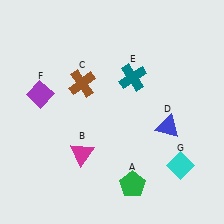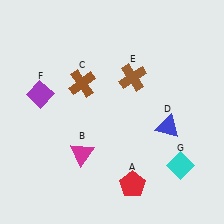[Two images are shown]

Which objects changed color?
A changed from green to red. E changed from teal to brown.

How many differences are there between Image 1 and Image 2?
There are 2 differences between the two images.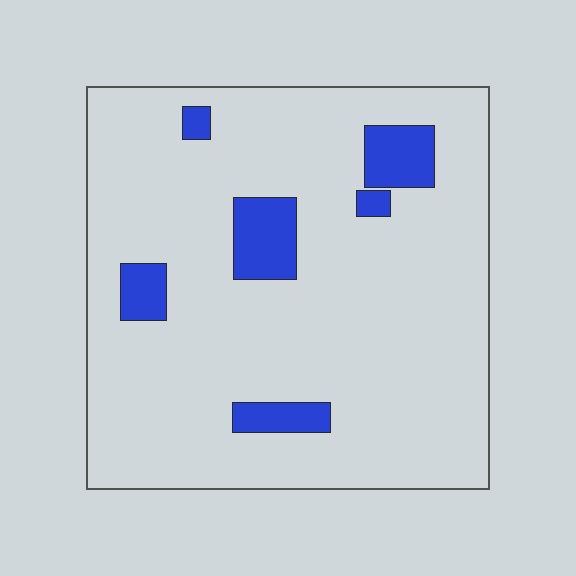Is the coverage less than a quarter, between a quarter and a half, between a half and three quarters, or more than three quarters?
Less than a quarter.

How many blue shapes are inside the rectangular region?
6.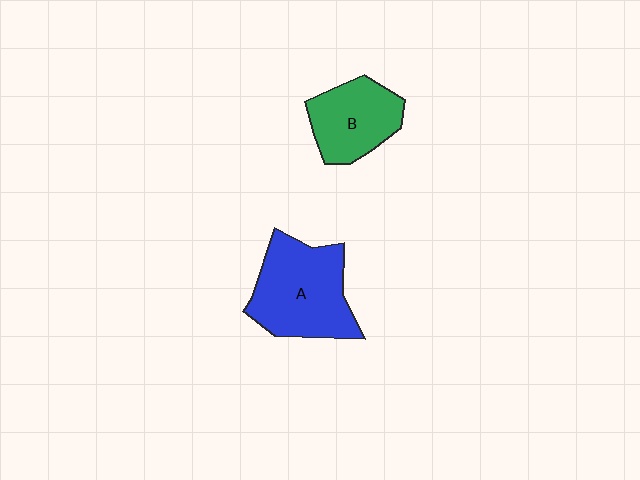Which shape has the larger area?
Shape A (blue).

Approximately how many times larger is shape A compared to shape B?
Approximately 1.4 times.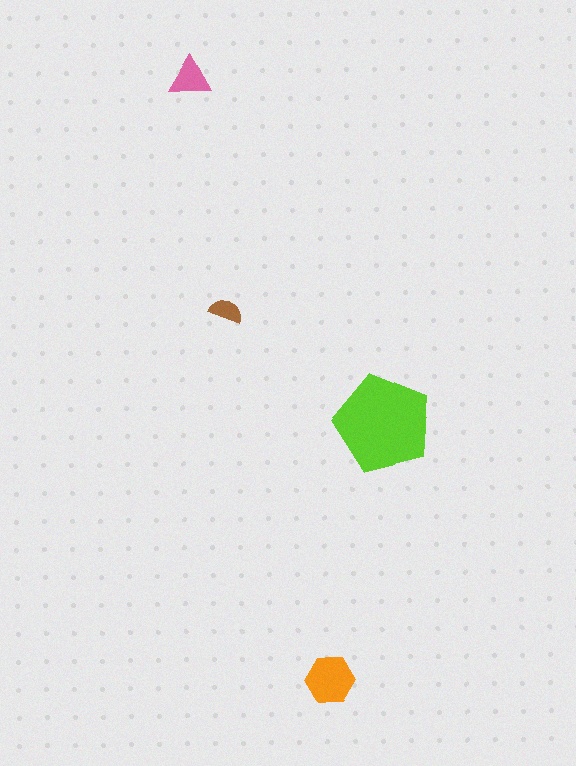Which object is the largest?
The lime pentagon.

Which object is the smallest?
The brown semicircle.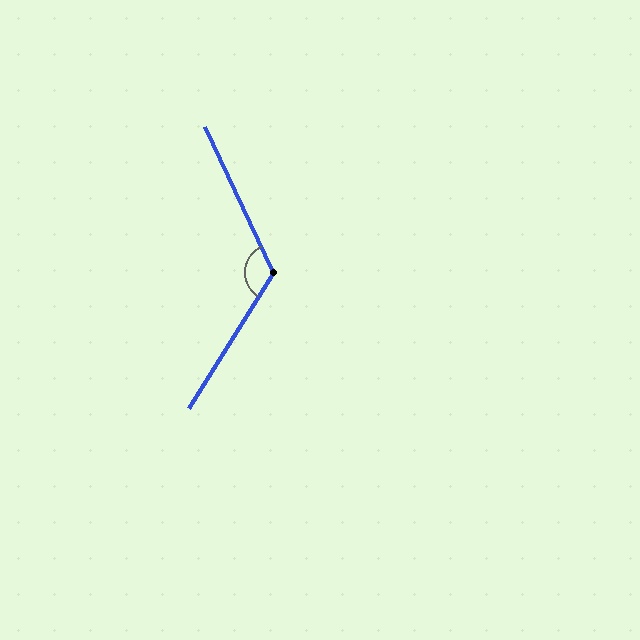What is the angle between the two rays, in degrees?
Approximately 123 degrees.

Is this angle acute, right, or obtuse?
It is obtuse.